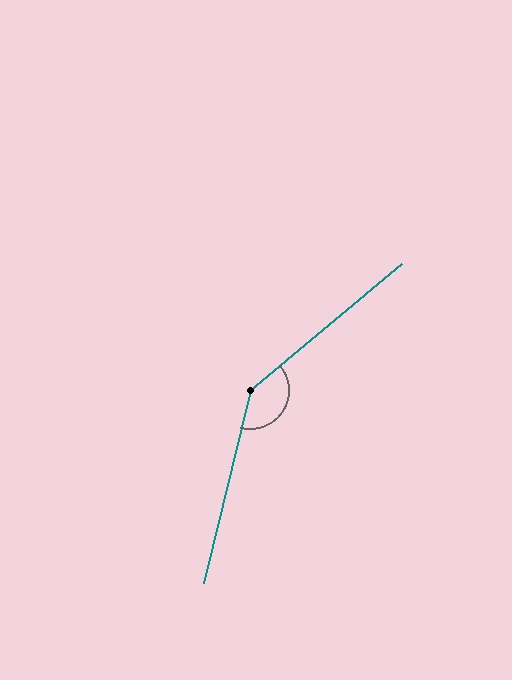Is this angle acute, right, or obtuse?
It is obtuse.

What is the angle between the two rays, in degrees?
Approximately 144 degrees.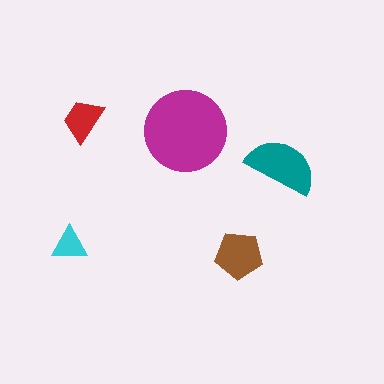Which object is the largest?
The magenta circle.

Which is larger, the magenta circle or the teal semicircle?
The magenta circle.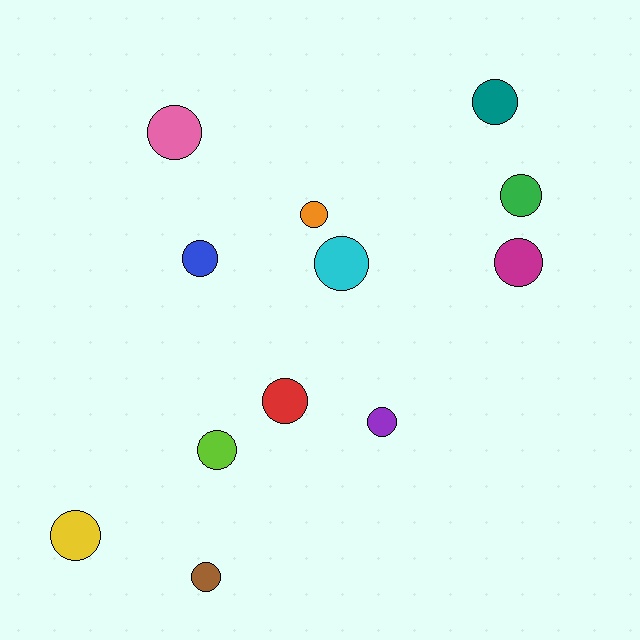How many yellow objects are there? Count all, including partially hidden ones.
There is 1 yellow object.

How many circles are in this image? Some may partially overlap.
There are 12 circles.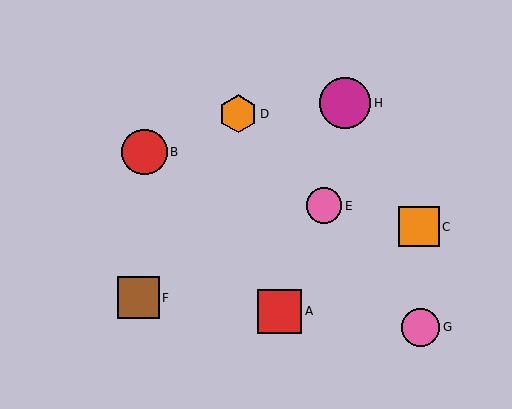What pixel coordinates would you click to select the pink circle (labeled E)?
Click at (324, 206) to select the pink circle E.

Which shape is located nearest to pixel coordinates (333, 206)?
The pink circle (labeled E) at (324, 206) is nearest to that location.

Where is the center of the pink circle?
The center of the pink circle is at (324, 206).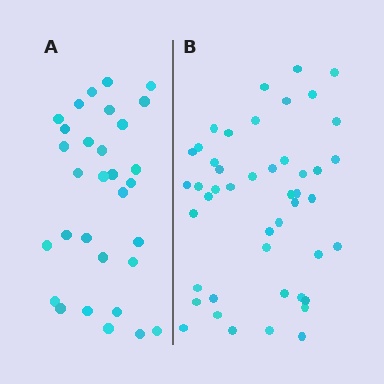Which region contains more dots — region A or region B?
Region B (the right region) has more dots.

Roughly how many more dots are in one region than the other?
Region B has approximately 15 more dots than region A.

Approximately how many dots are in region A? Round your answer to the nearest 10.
About 30 dots. (The exact count is 31, which rounds to 30.)